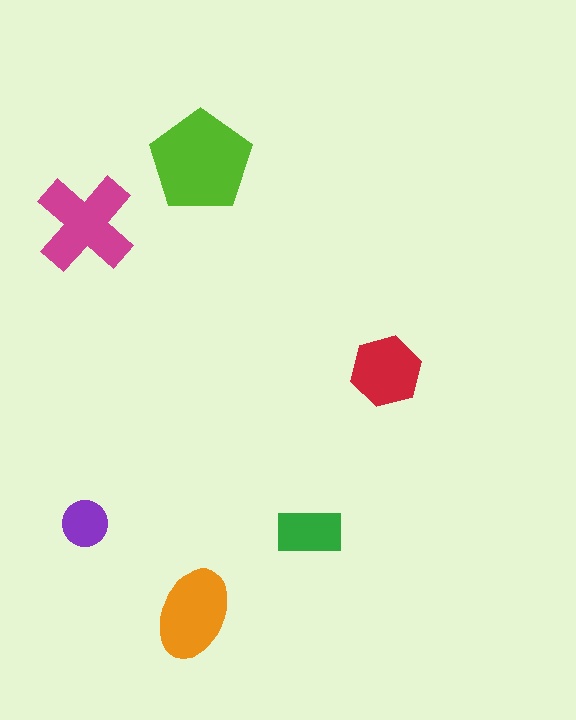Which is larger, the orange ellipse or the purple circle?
The orange ellipse.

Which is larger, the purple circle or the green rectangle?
The green rectangle.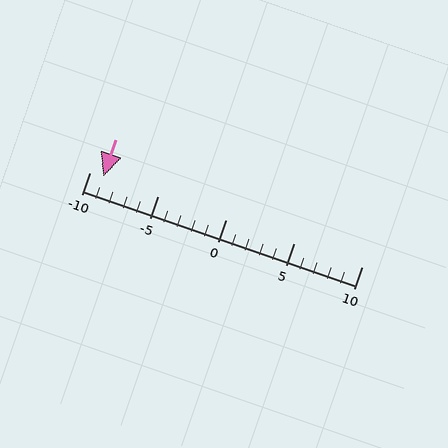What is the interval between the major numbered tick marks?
The major tick marks are spaced 5 units apart.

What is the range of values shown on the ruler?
The ruler shows values from -10 to 10.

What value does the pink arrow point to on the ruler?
The pink arrow points to approximately -9.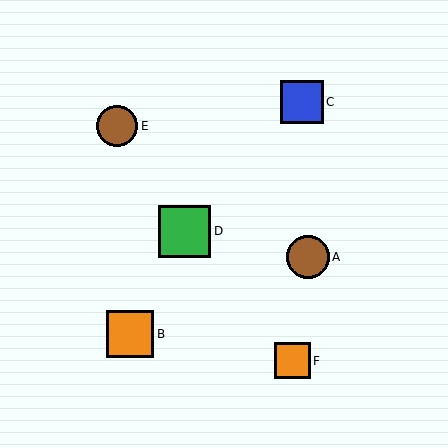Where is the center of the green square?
The center of the green square is at (185, 231).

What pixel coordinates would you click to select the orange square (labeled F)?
Click at (293, 361) to select the orange square F.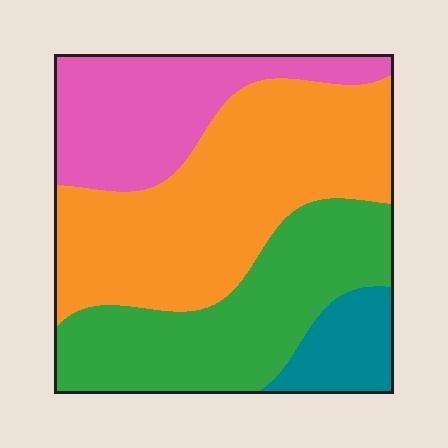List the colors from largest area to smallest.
From largest to smallest: orange, green, pink, teal.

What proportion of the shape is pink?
Pink covers 22% of the shape.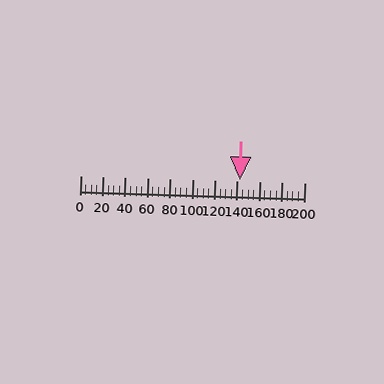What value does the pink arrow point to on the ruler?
The pink arrow points to approximately 142.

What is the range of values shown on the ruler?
The ruler shows values from 0 to 200.